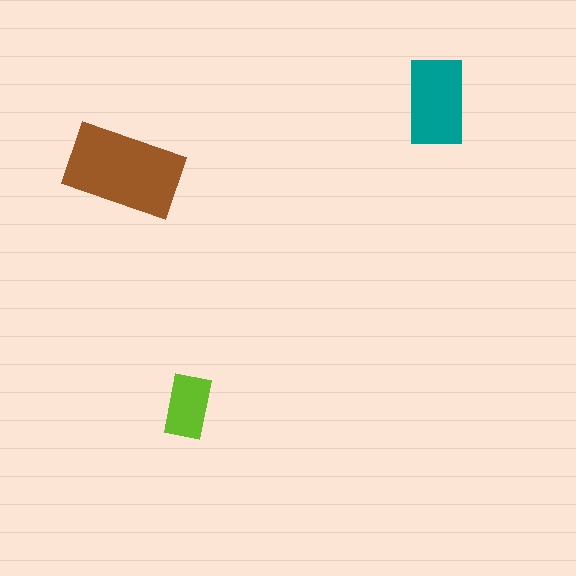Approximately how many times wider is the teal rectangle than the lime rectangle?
About 1.5 times wider.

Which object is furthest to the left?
The brown rectangle is leftmost.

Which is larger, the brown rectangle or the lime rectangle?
The brown one.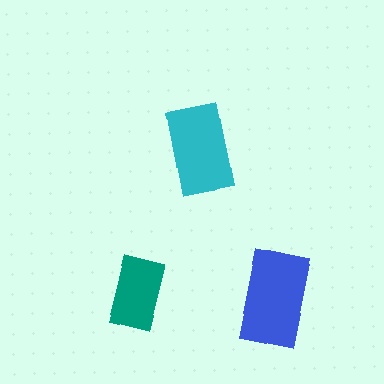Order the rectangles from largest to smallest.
the blue one, the cyan one, the teal one.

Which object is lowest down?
The blue rectangle is bottommost.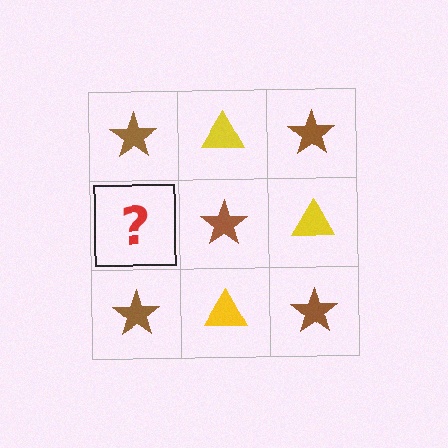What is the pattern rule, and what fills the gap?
The rule is that it alternates brown star and yellow triangle in a checkerboard pattern. The gap should be filled with a yellow triangle.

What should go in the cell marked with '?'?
The missing cell should contain a yellow triangle.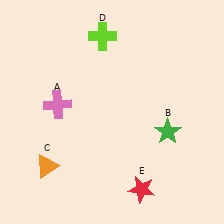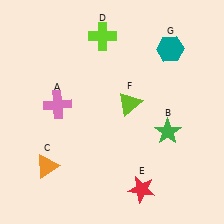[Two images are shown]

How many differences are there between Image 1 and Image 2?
There are 2 differences between the two images.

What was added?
A lime triangle (F), a teal hexagon (G) were added in Image 2.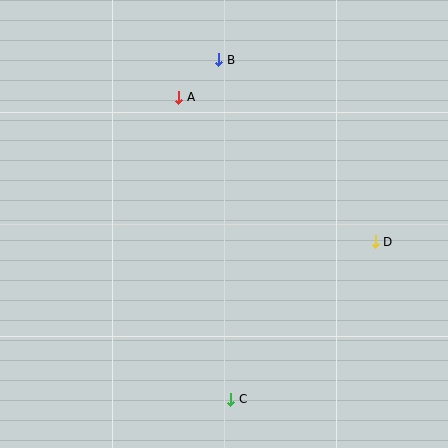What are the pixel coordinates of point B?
Point B is at (219, 60).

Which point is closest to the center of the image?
Point A at (179, 97) is closest to the center.